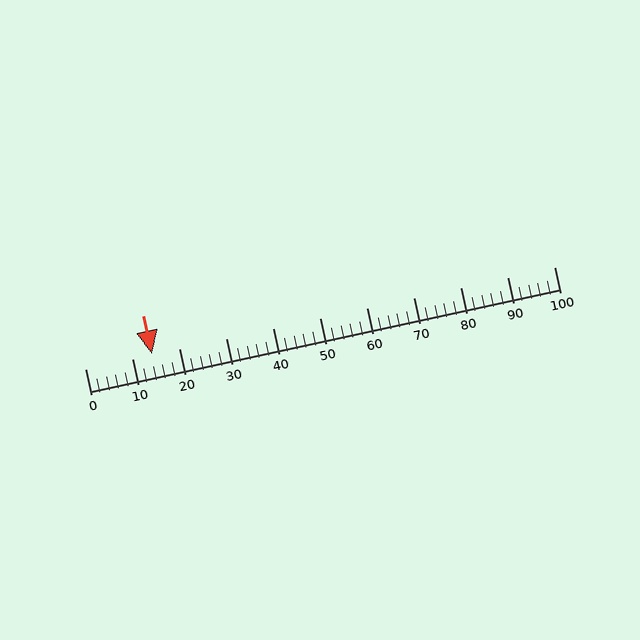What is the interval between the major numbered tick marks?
The major tick marks are spaced 10 units apart.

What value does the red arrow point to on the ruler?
The red arrow points to approximately 14.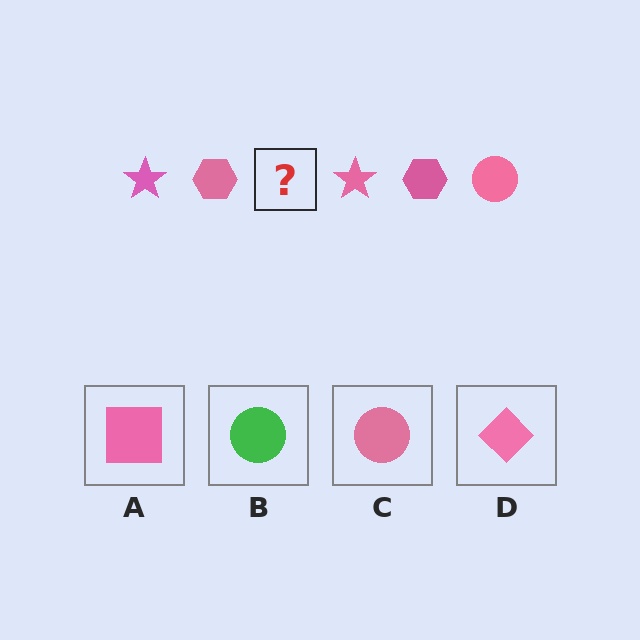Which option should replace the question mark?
Option C.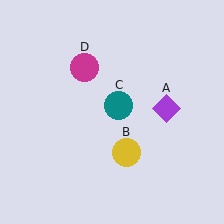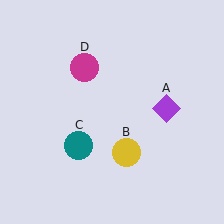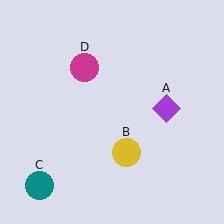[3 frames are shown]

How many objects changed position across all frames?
1 object changed position: teal circle (object C).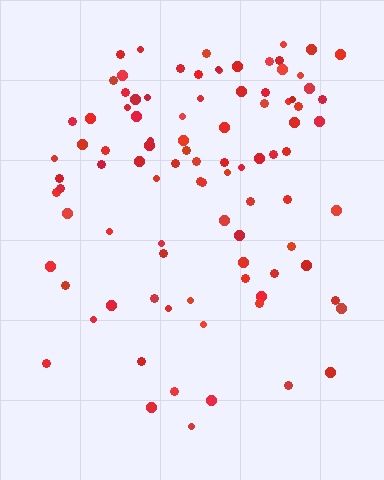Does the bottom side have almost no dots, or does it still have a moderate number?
Still a moderate number, just noticeably fewer than the top.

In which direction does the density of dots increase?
From bottom to top, with the top side densest.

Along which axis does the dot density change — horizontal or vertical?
Vertical.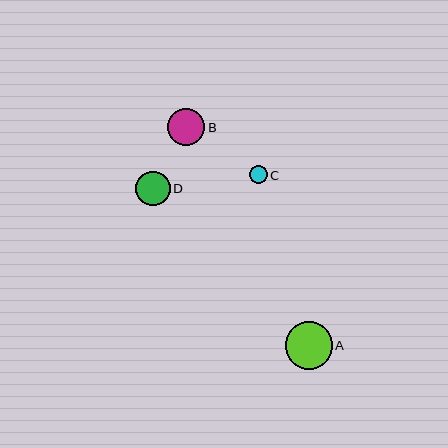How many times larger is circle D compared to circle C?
Circle D is approximately 2.0 times the size of circle C.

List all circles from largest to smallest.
From largest to smallest: A, B, D, C.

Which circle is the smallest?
Circle C is the smallest with a size of approximately 17 pixels.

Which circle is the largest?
Circle A is the largest with a size of approximately 47 pixels.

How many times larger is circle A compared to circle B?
Circle A is approximately 1.3 times the size of circle B.